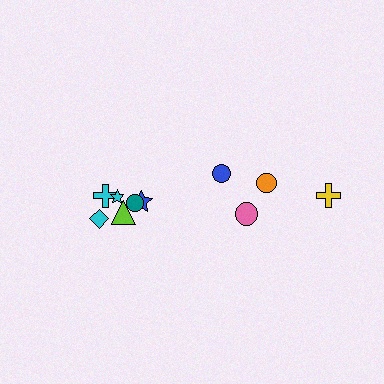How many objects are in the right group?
There are 4 objects.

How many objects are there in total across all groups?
There are 10 objects.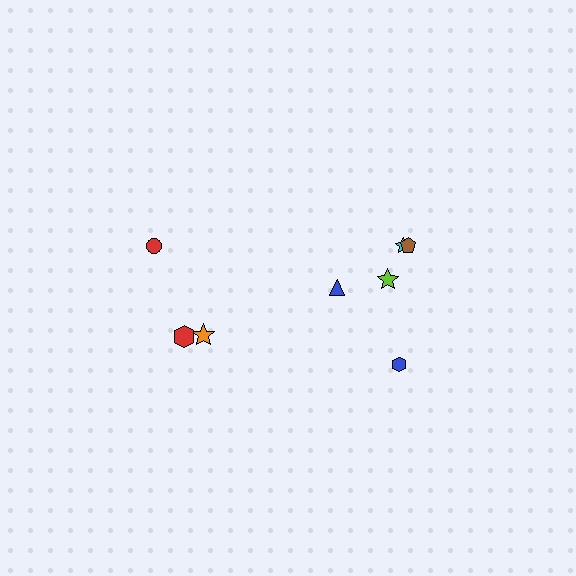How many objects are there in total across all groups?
There are 8 objects.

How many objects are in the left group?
There are 3 objects.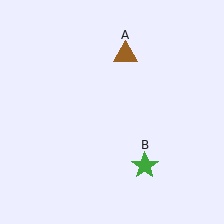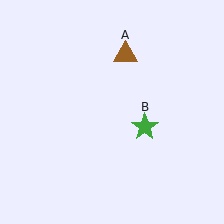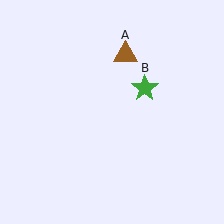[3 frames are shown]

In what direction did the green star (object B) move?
The green star (object B) moved up.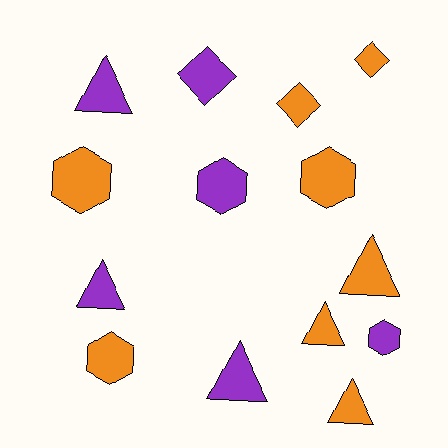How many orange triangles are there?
There are 3 orange triangles.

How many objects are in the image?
There are 14 objects.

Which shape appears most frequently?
Triangle, with 6 objects.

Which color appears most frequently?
Orange, with 8 objects.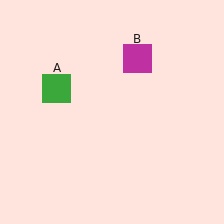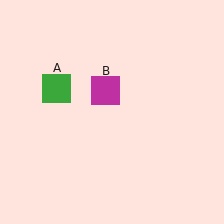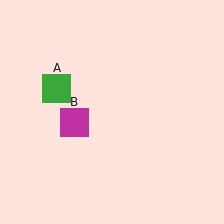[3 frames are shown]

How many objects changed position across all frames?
1 object changed position: magenta square (object B).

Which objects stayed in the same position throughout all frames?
Green square (object A) remained stationary.